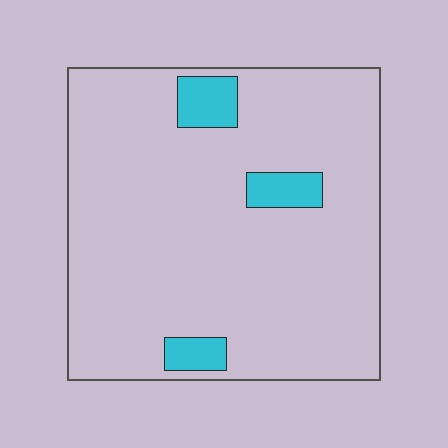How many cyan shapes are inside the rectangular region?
3.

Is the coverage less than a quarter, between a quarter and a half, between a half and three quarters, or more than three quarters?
Less than a quarter.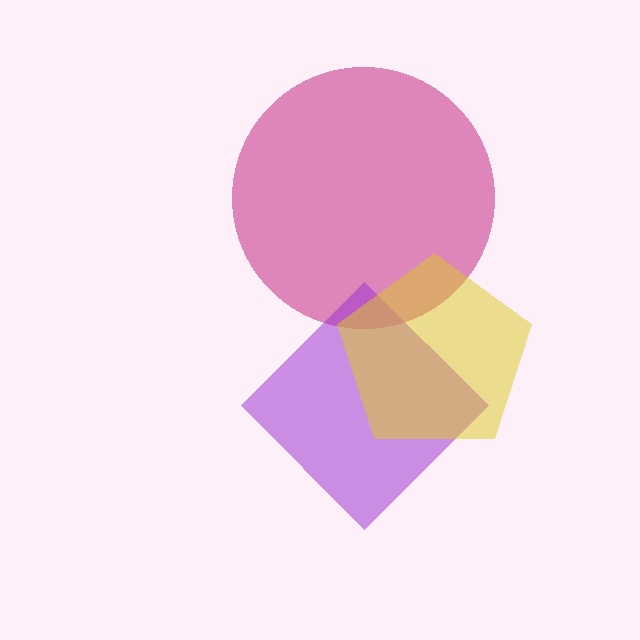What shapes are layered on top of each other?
The layered shapes are: a magenta circle, a purple diamond, a yellow pentagon.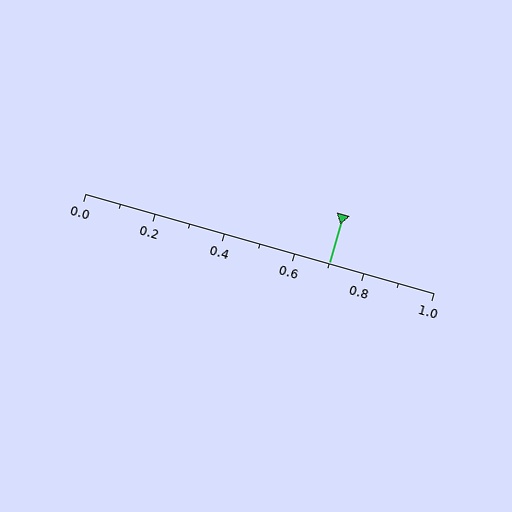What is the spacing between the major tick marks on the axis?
The major ticks are spaced 0.2 apart.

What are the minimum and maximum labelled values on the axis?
The axis runs from 0.0 to 1.0.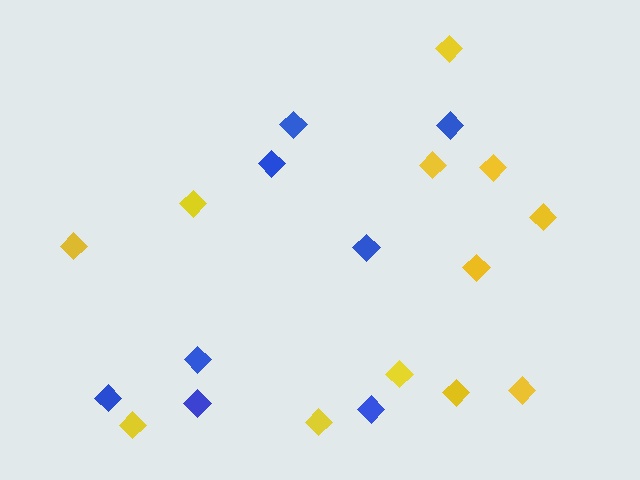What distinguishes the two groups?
There are 2 groups: one group of blue diamonds (8) and one group of yellow diamonds (12).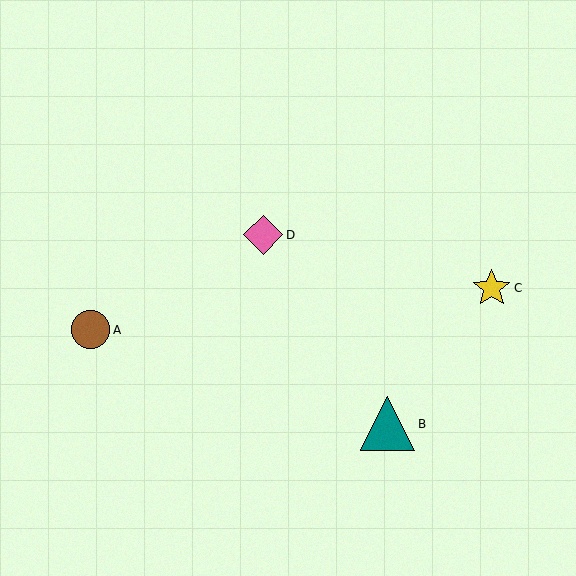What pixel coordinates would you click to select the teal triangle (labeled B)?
Click at (388, 424) to select the teal triangle B.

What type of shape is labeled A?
Shape A is a brown circle.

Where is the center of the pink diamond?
The center of the pink diamond is at (263, 235).